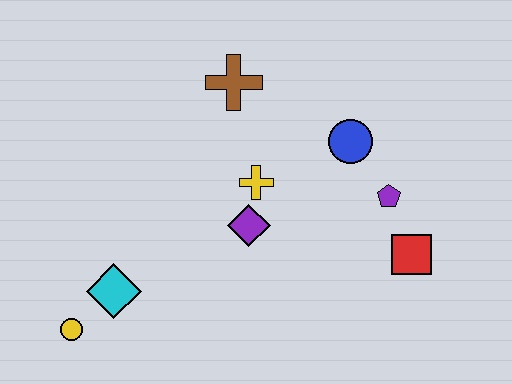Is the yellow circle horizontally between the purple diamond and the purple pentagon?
No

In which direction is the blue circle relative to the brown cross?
The blue circle is to the right of the brown cross.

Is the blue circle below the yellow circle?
No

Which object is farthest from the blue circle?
The yellow circle is farthest from the blue circle.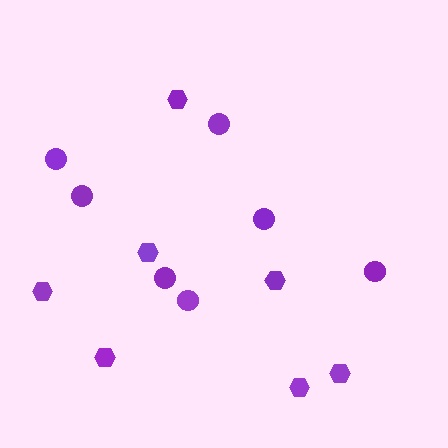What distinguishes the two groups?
There are 2 groups: one group of circles (7) and one group of hexagons (7).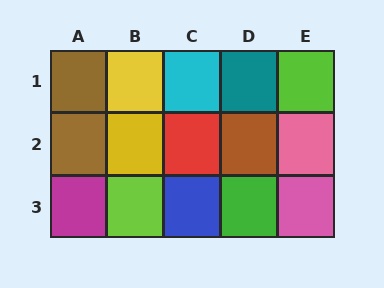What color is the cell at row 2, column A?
Brown.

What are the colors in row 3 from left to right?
Magenta, lime, blue, green, pink.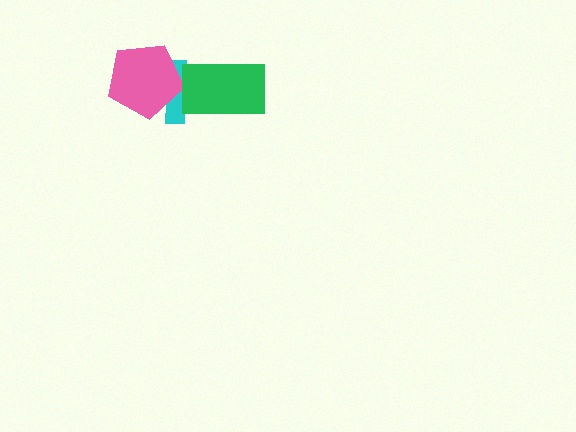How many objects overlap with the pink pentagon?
1 object overlaps with the pink pentagon.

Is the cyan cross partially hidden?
Yes, it is partially covered by another shape.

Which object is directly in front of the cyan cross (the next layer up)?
The pink pentagon is directly in front of the cyan cross.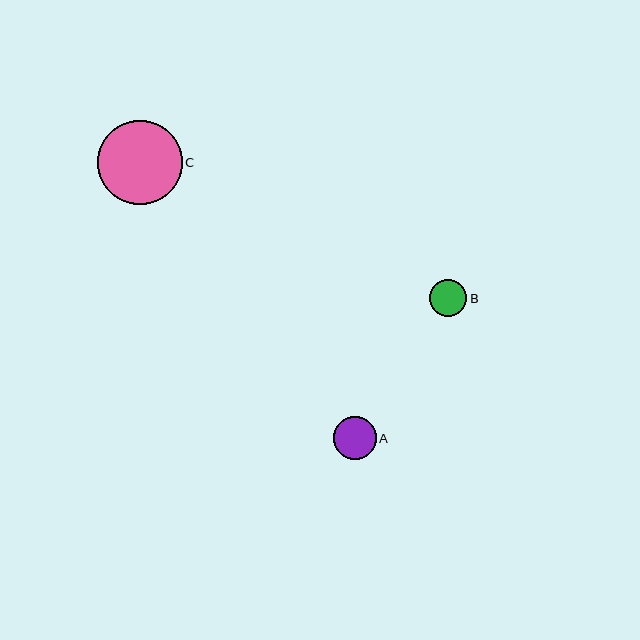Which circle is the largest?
Circle C is the largest with a size of approximately 84 pixels.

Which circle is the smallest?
Circle B is the smallest with a size of approximately 37 pixels.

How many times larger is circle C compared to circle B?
Circle C is approximately 2.3 times the size of circle B.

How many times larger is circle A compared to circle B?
Circle A is approximately 1.1 times the size of circle B.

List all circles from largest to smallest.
From largest to smallest: C, A, B.